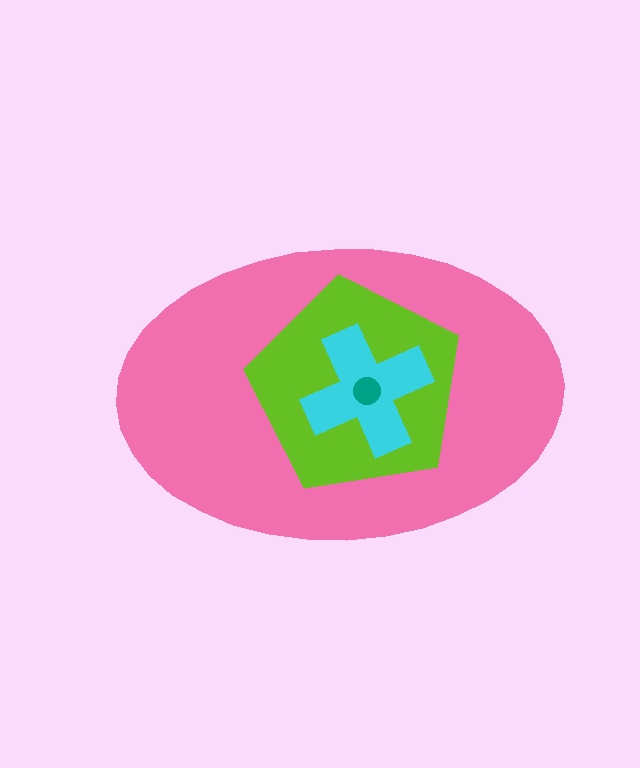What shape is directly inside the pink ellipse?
The lime pentagon.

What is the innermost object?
The teal circle.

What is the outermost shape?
The pink ellipse.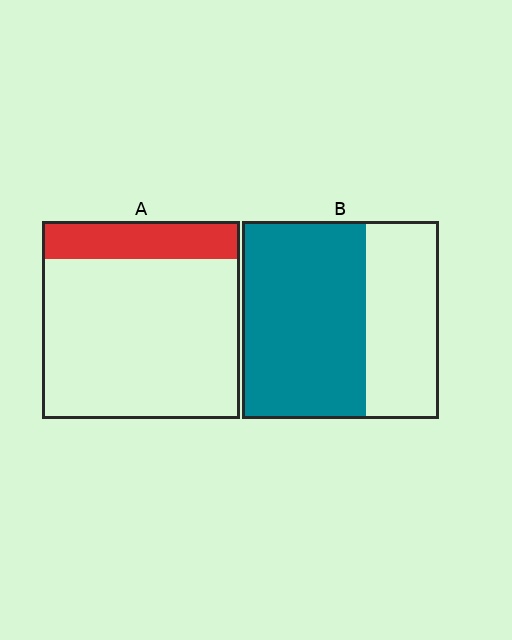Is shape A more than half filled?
No.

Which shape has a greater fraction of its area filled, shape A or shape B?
Shape B.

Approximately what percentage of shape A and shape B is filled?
A is approximately 20% and B is approximately 65%.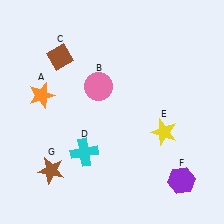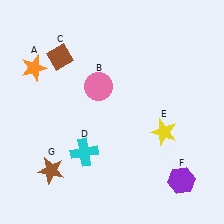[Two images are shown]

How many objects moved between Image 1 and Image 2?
1 object moved between the two images.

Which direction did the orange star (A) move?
The orange star (A) moved up.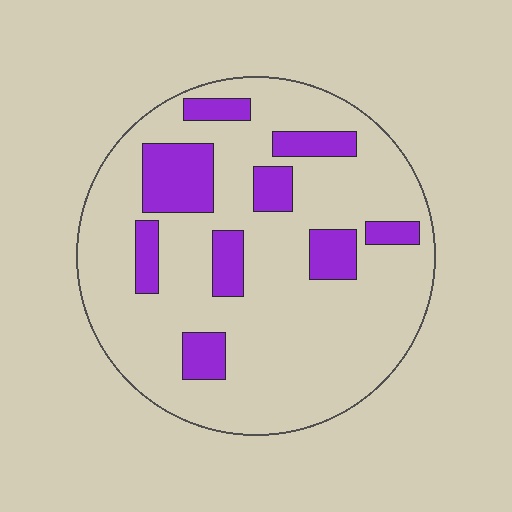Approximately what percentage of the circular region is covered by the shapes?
Approximately 20%.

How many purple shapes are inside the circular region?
9.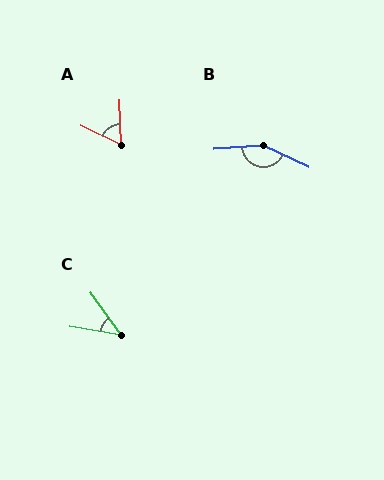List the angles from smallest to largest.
C (44°), A (62°), B (151°).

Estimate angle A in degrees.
Approximately 62 degrees.